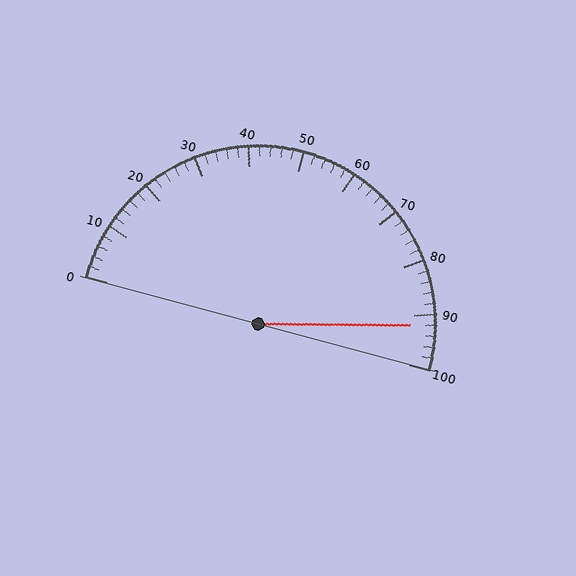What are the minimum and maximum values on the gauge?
The gauge ranges from 0 to 100.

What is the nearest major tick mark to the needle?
The nearest major tick mark is 90.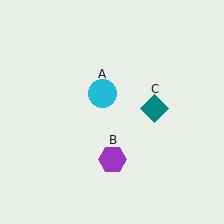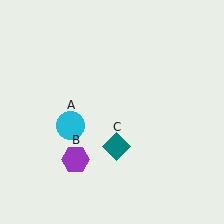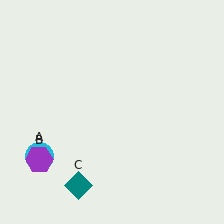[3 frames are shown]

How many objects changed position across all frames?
3 objects changed position: cyan circle (object A), purple hexagon (object B), teal diamond (object C).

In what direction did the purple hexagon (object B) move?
The purple hexagon (object B) moved left.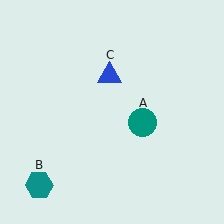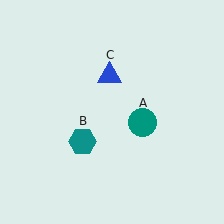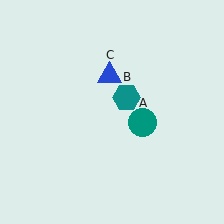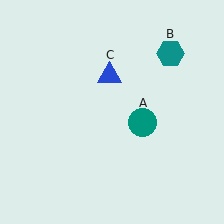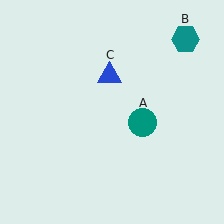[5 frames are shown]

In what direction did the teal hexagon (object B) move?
The teal hexagon (object B) moved up and to the right.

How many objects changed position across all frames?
1 object changed position: teal hexagon (object B).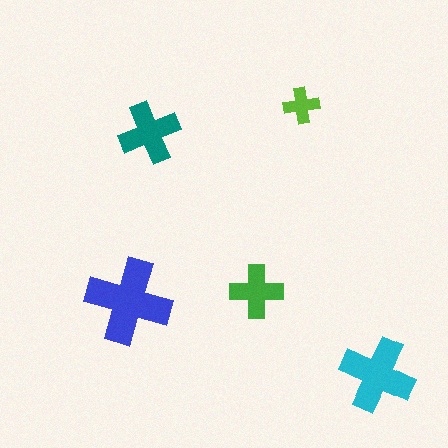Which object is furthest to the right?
The cyan cross is rightmost.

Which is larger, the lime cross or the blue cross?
The blue one.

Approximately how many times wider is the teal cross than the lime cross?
About 1.5 times wider.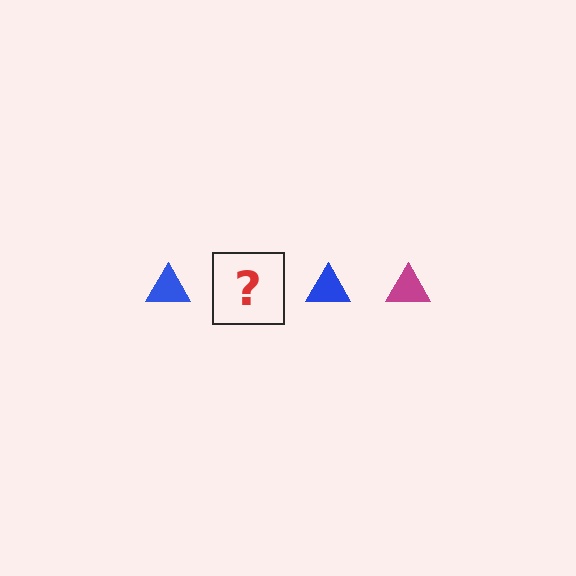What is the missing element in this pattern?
The missing element is a magenta triangle.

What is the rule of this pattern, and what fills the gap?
The rule is that the pattern cycles through blue, magenta triangles. The gap should be filled with a magenta triangle.